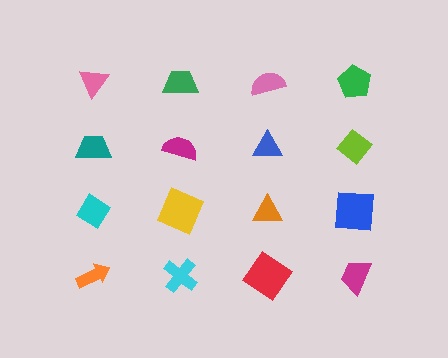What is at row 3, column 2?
A yellow square.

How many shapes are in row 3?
4 shapes.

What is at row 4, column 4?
A magenta trapezoid.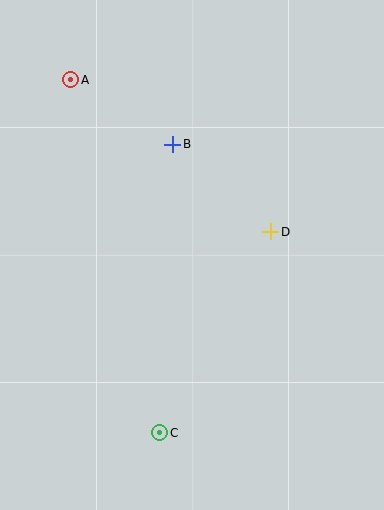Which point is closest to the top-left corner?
Point A is closest to the top-left corner.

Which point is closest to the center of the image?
Point D at (271, 232) is closest to the center.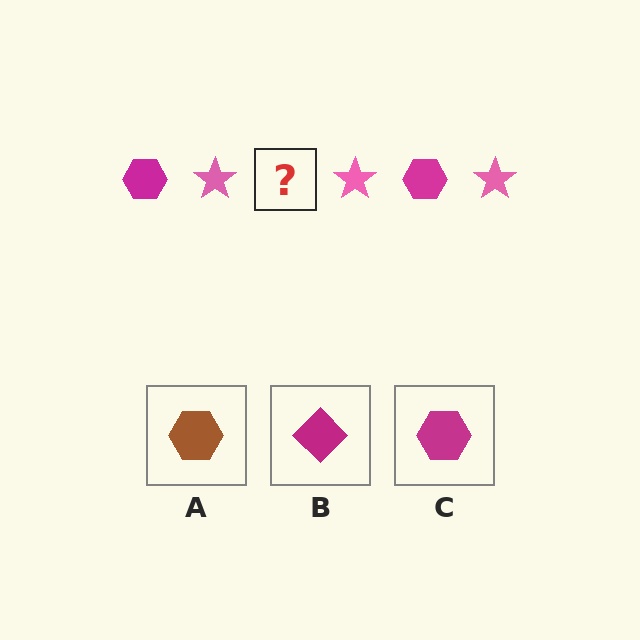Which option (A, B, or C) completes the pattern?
C.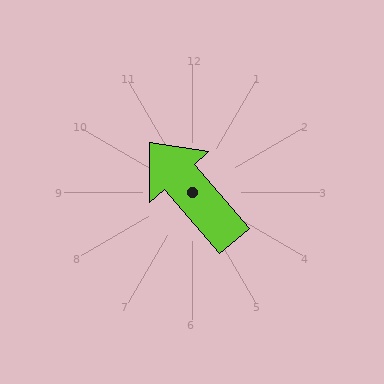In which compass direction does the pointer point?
Northwest.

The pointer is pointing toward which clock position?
Roughly 11 o'clock.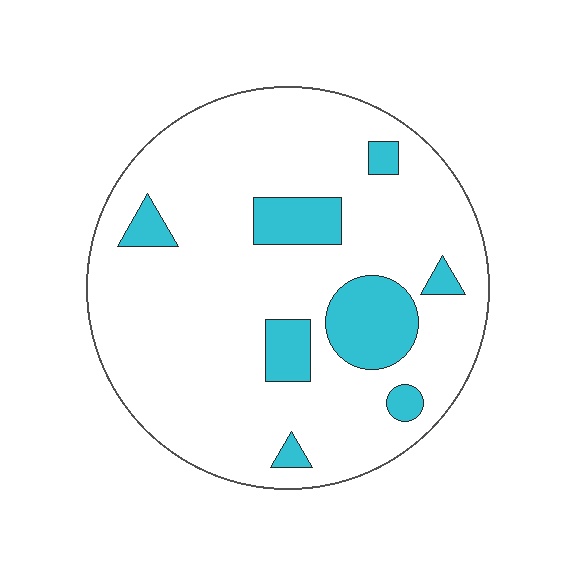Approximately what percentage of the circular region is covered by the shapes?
Approximately 15%.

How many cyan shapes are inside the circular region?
8.